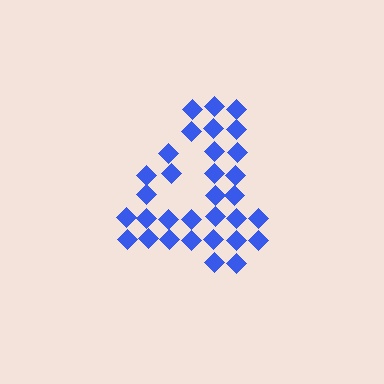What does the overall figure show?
The overall figure shows the digit 4.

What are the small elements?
The small elements are diamonds.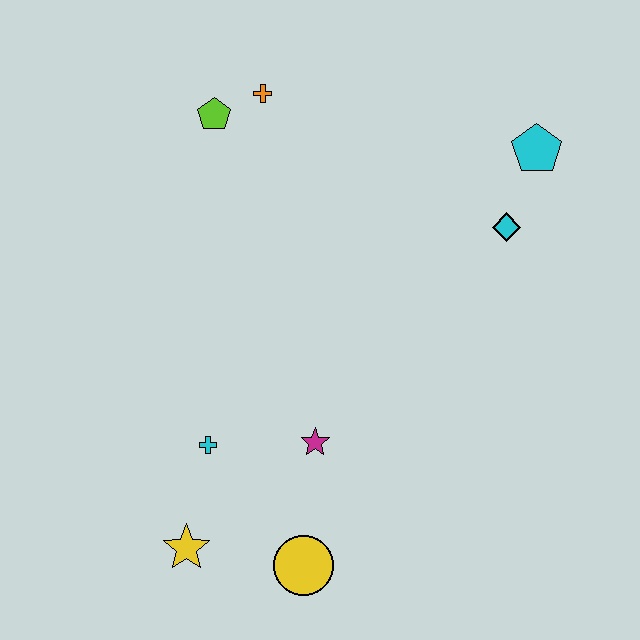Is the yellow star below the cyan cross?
Yes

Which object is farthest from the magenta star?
The cyan pentagon is farthest from the magenta star.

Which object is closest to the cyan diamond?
The cyan pentagon is closest to the cyan diamond.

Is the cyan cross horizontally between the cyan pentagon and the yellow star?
Yes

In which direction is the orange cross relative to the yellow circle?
The orange cross is above the yellow circle.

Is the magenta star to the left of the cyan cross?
No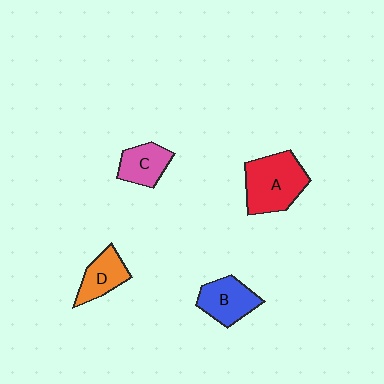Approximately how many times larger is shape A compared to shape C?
Approximately 1.8 times.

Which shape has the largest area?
Shape A (red).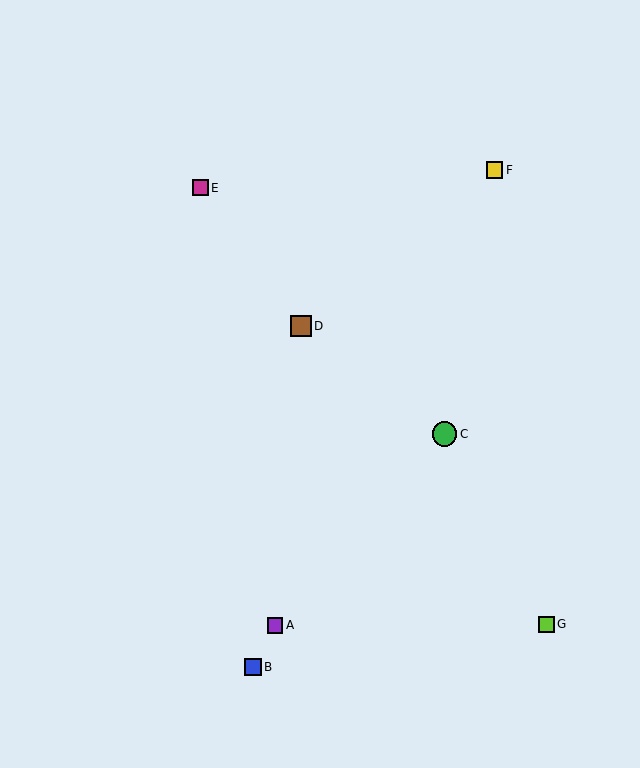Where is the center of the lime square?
The center of the lime square is at (546, 624).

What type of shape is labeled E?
Shape E is a magenta square.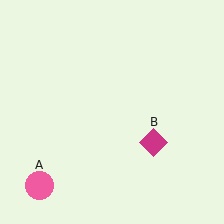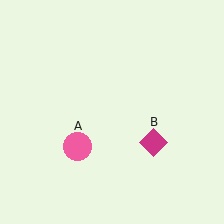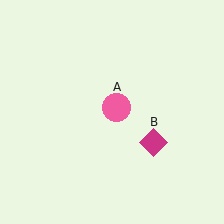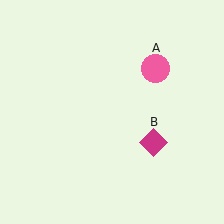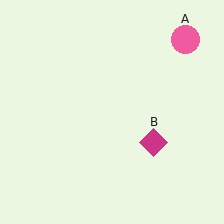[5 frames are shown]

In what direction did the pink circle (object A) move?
The pink circle (object A) moved up and to the right.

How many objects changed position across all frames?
1 object changed position: pink circle (object A).